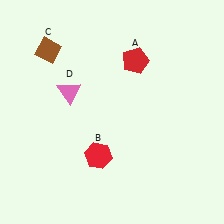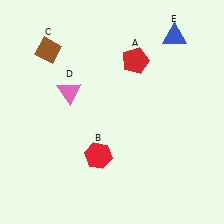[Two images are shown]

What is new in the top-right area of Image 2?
A blue triangle (E) was added in the top-right area of Image 2.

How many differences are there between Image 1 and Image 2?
There is 1 difference between the two images.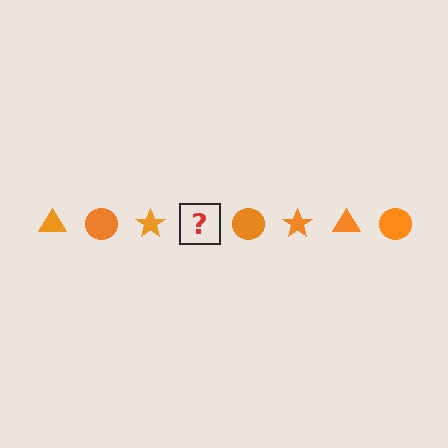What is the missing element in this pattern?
The missing element is an orange triangle.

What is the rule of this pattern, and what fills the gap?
The rule is that the pattern cycles through triangle, circle, star shapes in orange. The gap should be filled with an orange triangle.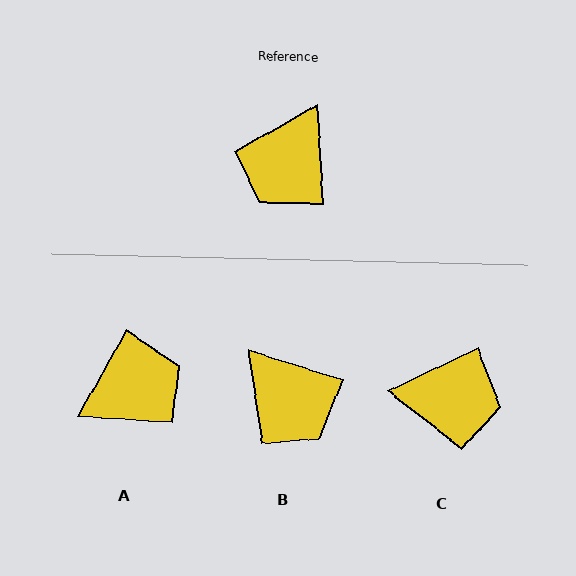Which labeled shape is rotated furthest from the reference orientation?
A, about 146 degrees away.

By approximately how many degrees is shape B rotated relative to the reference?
Approximately 69 degrees counter-clockwise.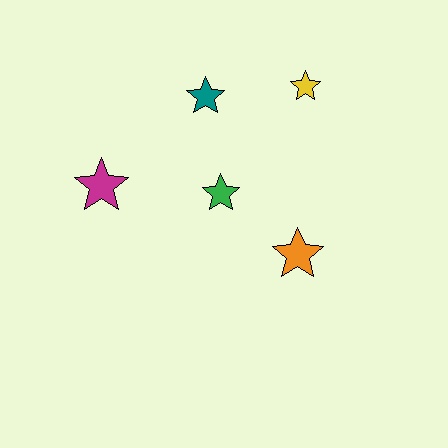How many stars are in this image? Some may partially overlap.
There are 5 stars.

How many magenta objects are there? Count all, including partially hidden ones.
There is 1 magenta object.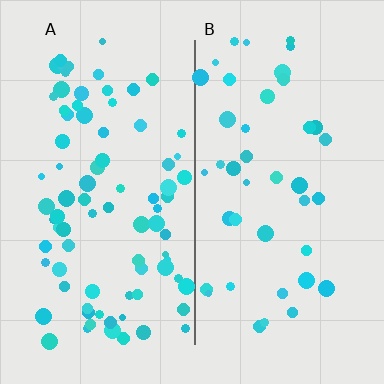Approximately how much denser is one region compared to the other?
Approximately 1.9× — region A over region B.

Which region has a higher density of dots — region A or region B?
A (the left).